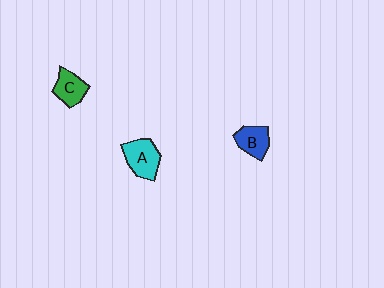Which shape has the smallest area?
Shape C (green).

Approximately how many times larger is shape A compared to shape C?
Approximately 1.3 times.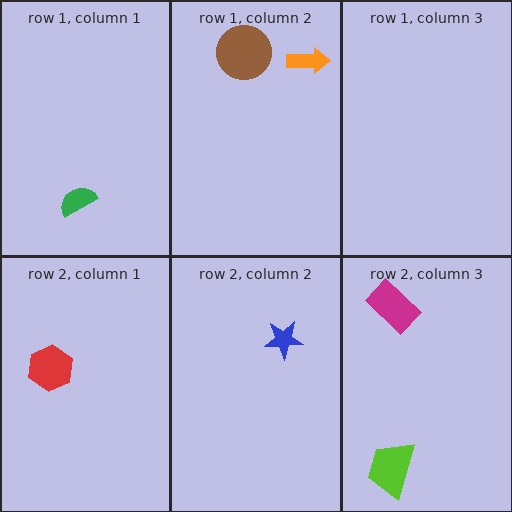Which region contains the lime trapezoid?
The row 2, column 3 region.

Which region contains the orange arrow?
The row 1, column 2 region.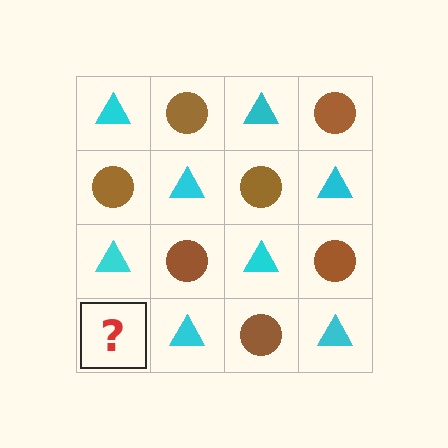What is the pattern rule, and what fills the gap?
The rule is that it alternates cyan triangle and brown circle in a checkerboard pattern. The gap should be filled with a brown circle.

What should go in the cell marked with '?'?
The missing cell should contain a brown circle.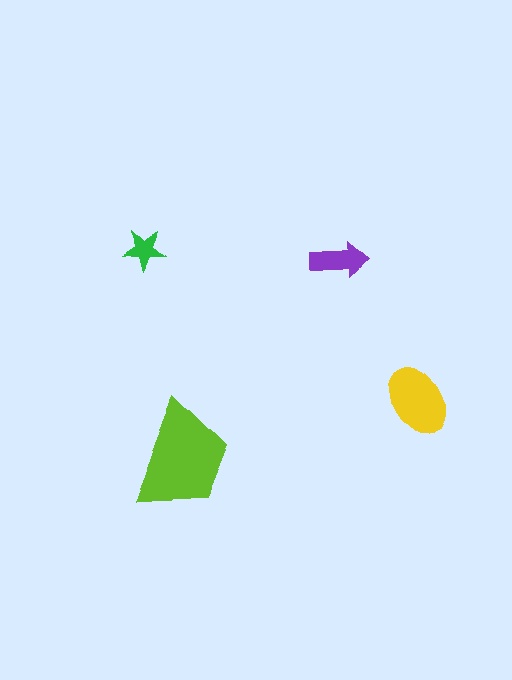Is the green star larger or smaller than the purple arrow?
Smaller.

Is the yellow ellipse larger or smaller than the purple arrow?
Larger.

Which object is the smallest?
The green star.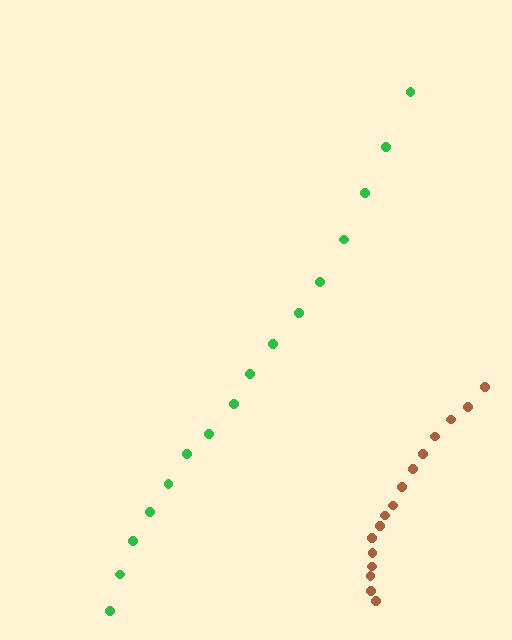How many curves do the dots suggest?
There are 2 distinct paths.